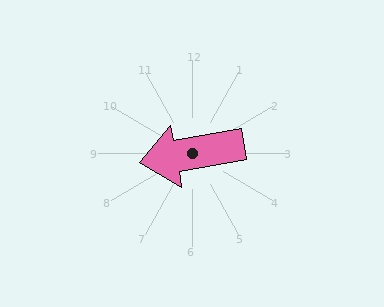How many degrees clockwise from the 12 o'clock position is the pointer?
Approximately 260 degrees.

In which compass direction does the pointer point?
West.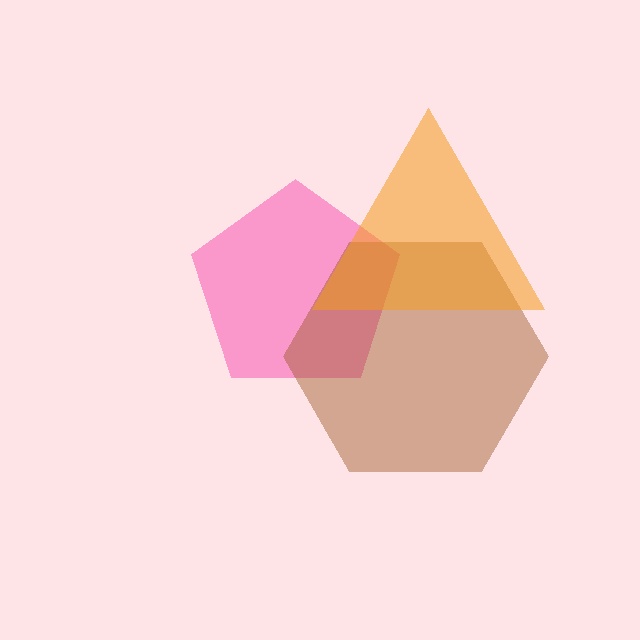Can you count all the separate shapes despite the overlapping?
Yes, there are 3 separate shapes.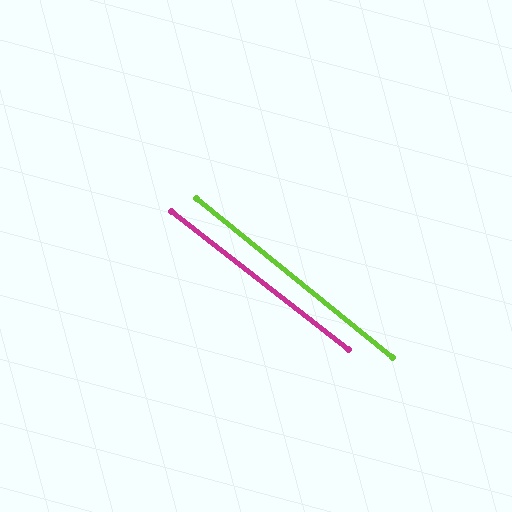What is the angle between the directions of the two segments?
Approximately 1 degree.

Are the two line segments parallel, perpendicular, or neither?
Parallel — their directions differ by only 1.3°.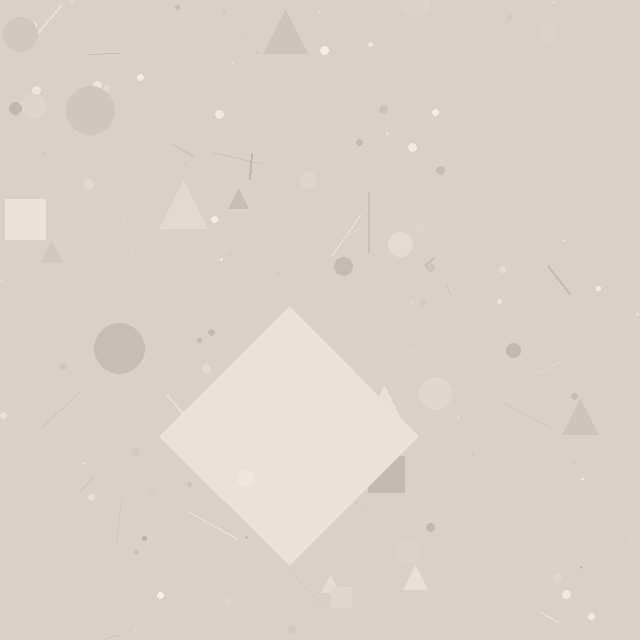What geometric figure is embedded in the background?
A diamond is embedded in the background.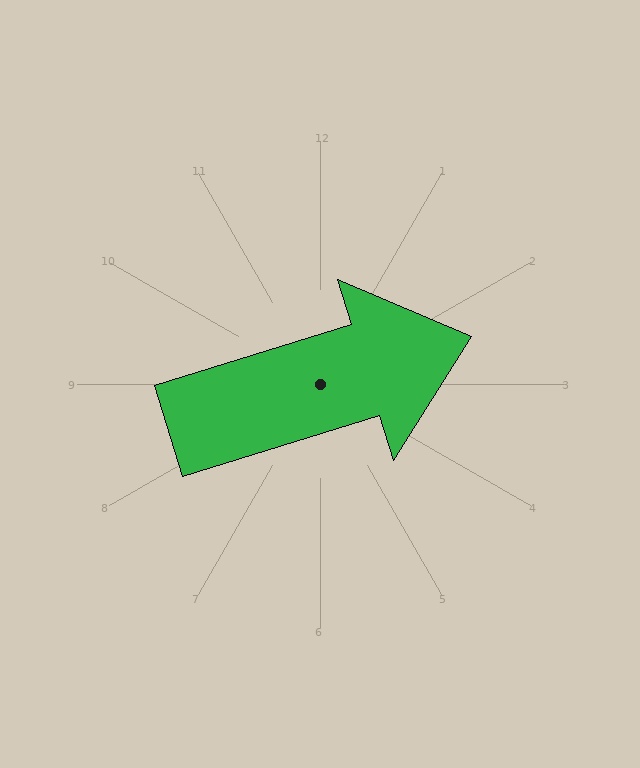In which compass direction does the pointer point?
East.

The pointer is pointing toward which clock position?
Roughly 2 o'clock.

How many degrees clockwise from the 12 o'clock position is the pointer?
Approximately 73 degrees.